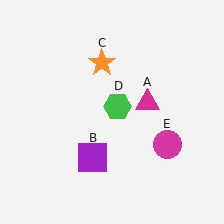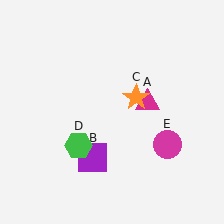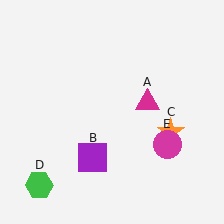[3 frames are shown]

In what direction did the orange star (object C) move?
The orange star (object C) moved down and to the right.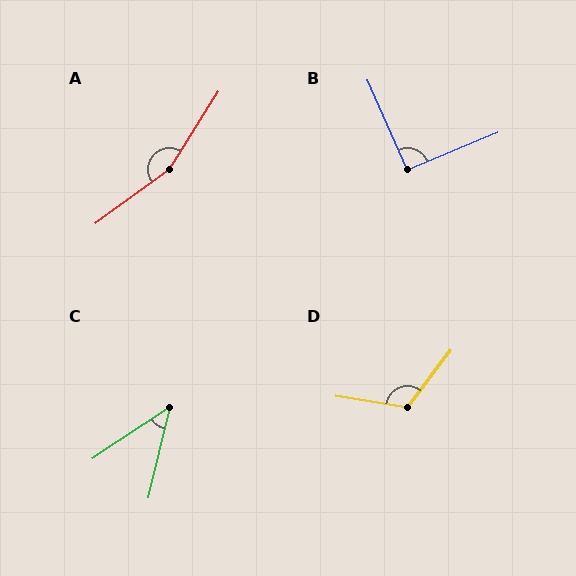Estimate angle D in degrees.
Approximately 118 degrees.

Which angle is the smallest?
C, at approximately 43 degrees.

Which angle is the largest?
A, at approximately 158 degrees.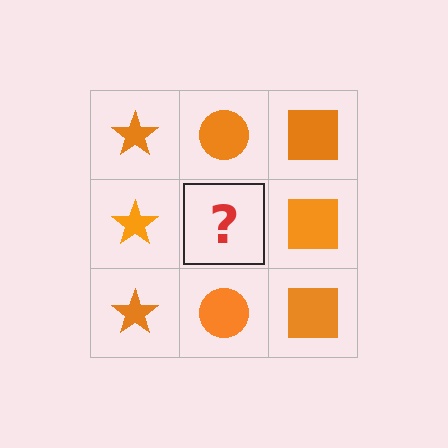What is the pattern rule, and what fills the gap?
The rule is that each column has a consistent shape. The gap should be filled with an orange circle.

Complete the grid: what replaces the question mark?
The question mark should be replaced with an orange circle.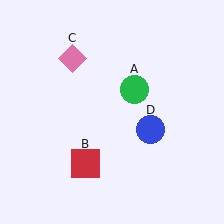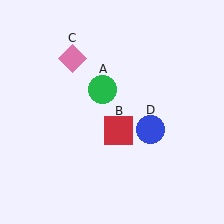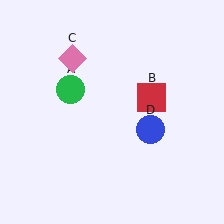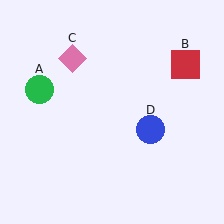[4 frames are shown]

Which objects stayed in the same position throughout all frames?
Pink diamond (object C) and blue circle (object D) remained stationary.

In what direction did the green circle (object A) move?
The green circle (object A) moved left.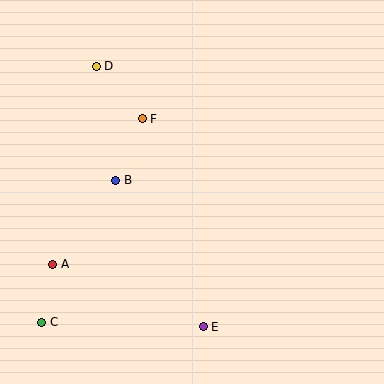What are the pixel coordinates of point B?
Point B is at (116, 180).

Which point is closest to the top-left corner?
Point D is closest to the top-left corner.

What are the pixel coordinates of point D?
Point D is at (96, 66).